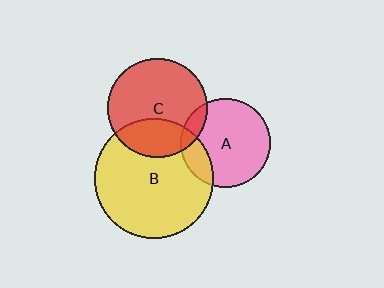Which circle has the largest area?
Circle B (yellow).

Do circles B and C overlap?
Yes.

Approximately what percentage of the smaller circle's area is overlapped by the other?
Approximately 30%.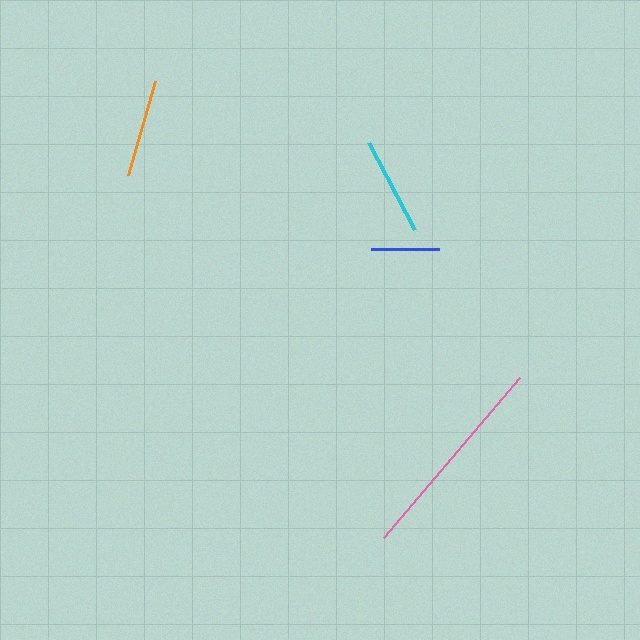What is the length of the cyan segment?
The cyan segment is approximately 97 pixels long.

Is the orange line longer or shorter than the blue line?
The orange line is longer than the blue line.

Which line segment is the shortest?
The blue line is the shortest at approximately 68 pixels.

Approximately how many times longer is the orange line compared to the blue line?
The orange line is approximately 1.4 times the length of the blue line.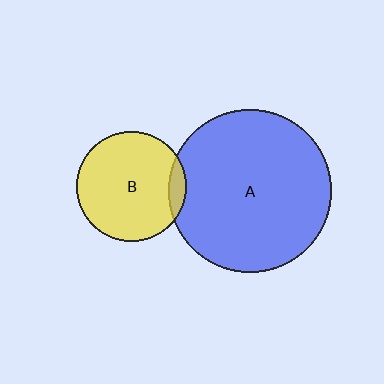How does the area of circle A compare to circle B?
Approximately 2.2 times.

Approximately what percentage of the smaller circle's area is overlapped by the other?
Approximately 10%.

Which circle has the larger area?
Circle A (blue).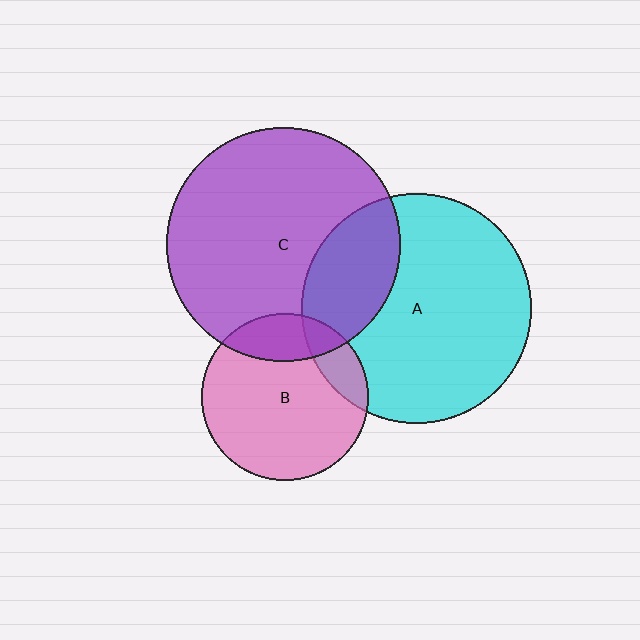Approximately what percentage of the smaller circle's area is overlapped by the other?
Approximately 15%.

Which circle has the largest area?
Circle C (purple).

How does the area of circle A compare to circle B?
Approximately 1.9 times.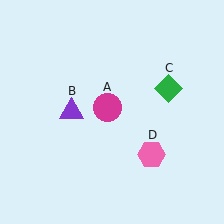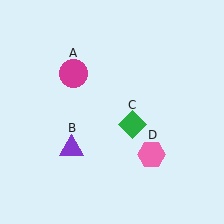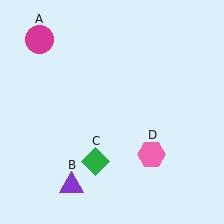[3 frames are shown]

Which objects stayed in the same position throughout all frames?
Pink hexagon (object D) remained stationary.